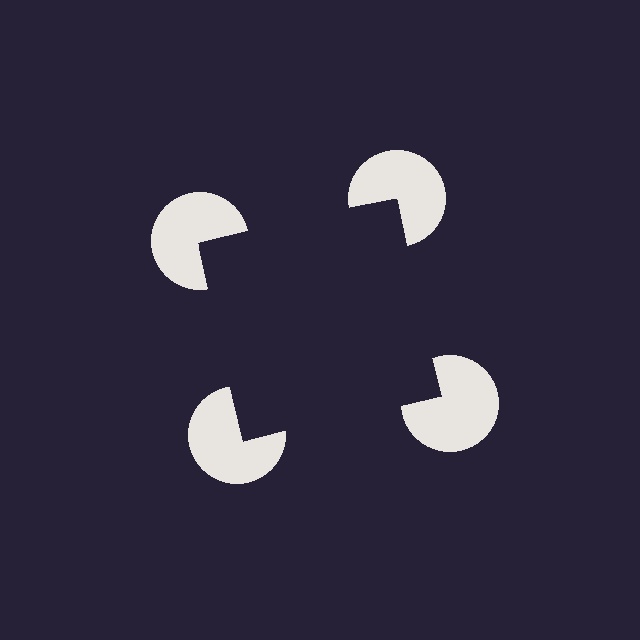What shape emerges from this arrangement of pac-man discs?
An illusory square — its edges are inferred from the aligned wedge cuts in the pac-man discs, not physically drawn.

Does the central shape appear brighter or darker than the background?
It typically appears slightly darker than the background, even though no actual brightness change is drawn.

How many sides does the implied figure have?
4 sides.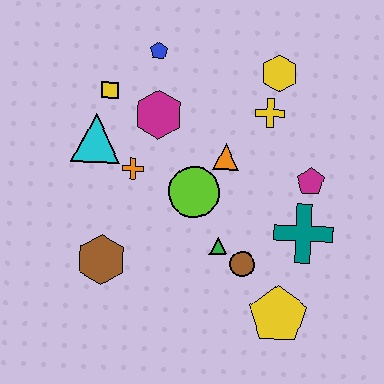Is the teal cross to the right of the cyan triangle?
Yes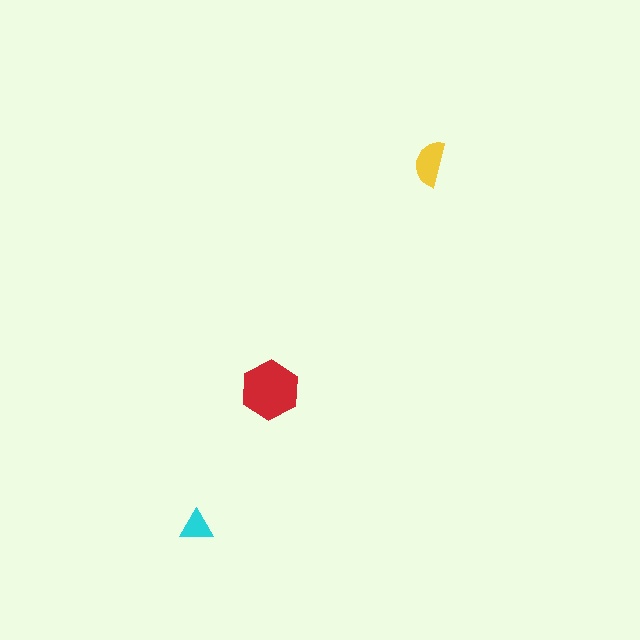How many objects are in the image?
There are 3 objects in the image.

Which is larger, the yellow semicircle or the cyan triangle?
The yellow semicircle.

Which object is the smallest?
The cyan triangle.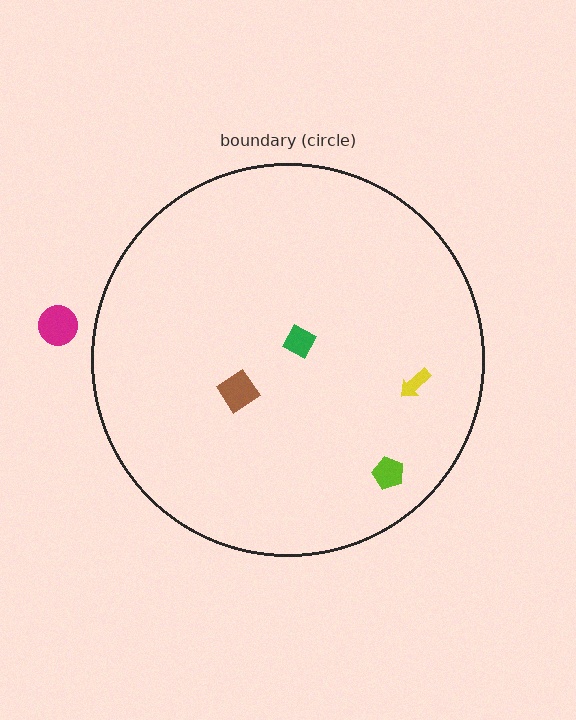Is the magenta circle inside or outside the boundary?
Outside.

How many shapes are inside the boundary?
4 inside, 1 outside.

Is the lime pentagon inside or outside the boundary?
Inside.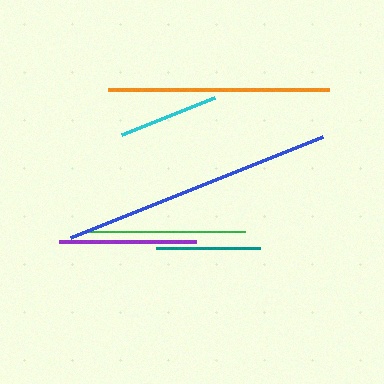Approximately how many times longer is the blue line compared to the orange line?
The blue line is approximately 1.2 times the length of the orange line.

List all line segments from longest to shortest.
From longest to shortest: blue, orange, green, purple, teal, cyan.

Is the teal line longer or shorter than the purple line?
The purple line is longer than the teal line.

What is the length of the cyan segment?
The cyan segment is approximately 101 pixels long.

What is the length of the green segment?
The green segment is approximately 159 pixels long.